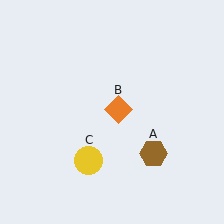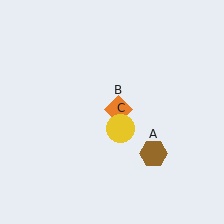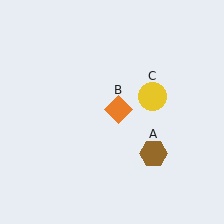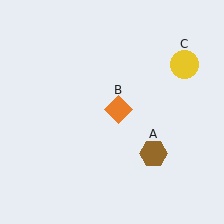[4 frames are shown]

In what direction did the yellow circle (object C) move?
The yellow circle (object C) moved up and to the right.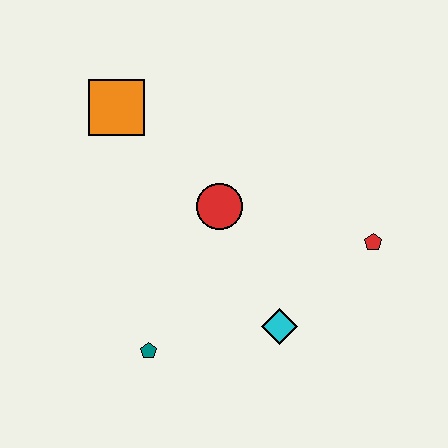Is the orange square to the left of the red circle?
Yes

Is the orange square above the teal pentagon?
Yes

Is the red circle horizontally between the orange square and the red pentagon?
Yes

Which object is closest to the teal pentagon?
The cyan diamond is closest to the teal pentagon.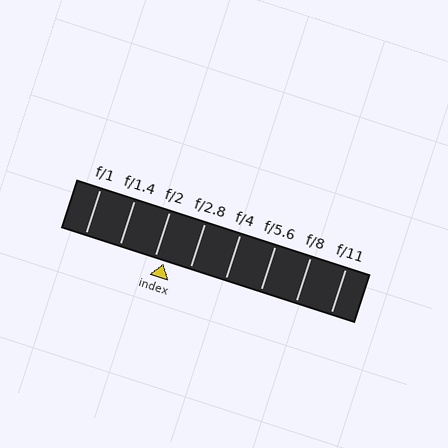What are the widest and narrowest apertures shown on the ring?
The widest aperture shown is f/1 and the narrowest is f/11.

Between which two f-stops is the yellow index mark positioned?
The index mark is between f/2 and f/2.8.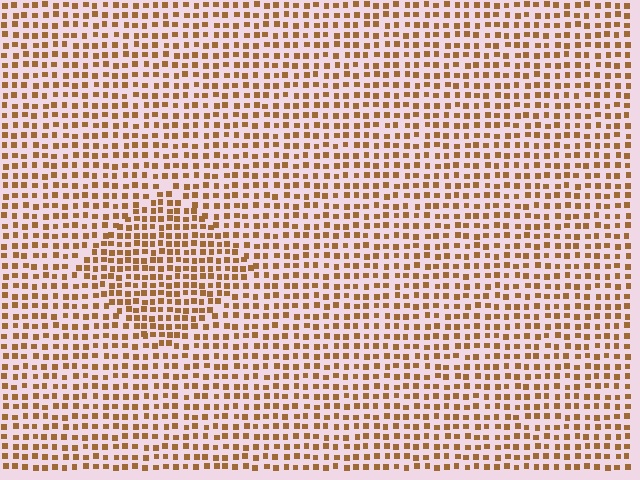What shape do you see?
I see a diamond.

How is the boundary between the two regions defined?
The boundary is defined by a change in element density (approximately 1.5x ratio). All elements are the same color, size, and shape.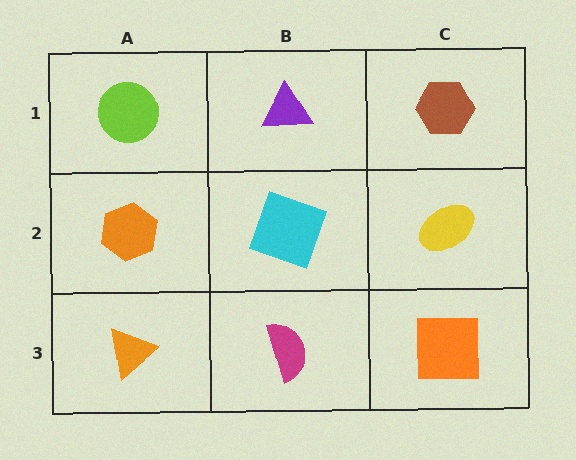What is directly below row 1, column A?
An orange hexagon.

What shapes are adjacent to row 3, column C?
A yellow ellipse (row 2, column C), a magenta semicircle (row 3, column B).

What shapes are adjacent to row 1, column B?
A cyan square (row 2, column B), a lime circle (row 1, column A), a brown hexagon (row 1, column C).